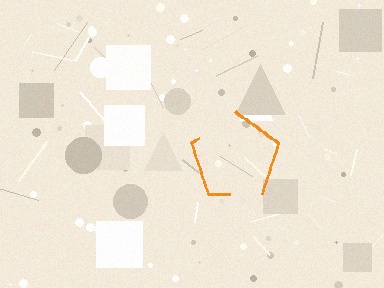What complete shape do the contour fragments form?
The contour fragments form a pentagon.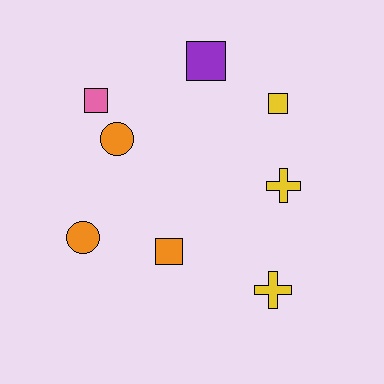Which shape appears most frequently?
Square, with 4 objects.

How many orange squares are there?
There is 1 orange square.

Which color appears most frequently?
Orange, with 3 objects.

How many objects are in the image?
There are 8 objects.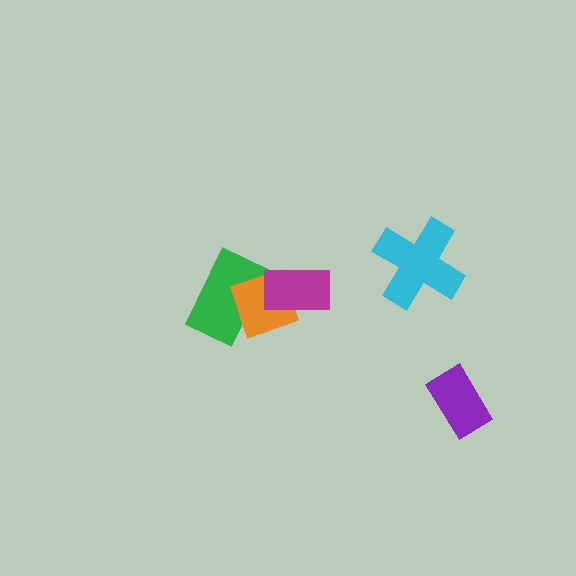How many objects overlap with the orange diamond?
2 objects overlap with the orange diamond.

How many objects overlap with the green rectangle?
1 object overlaps with the green rectangle.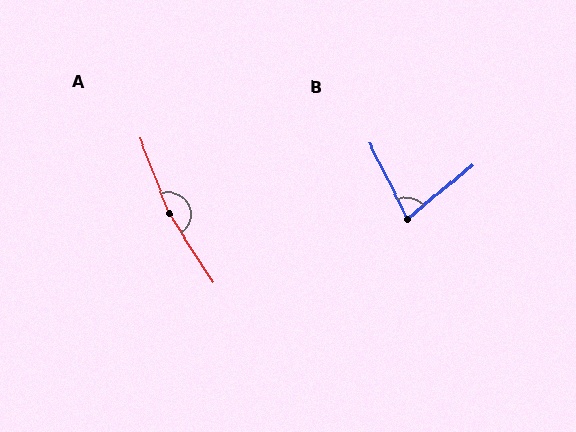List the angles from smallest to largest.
B (77°), A (169°).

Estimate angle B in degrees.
Approximately 77 degrees.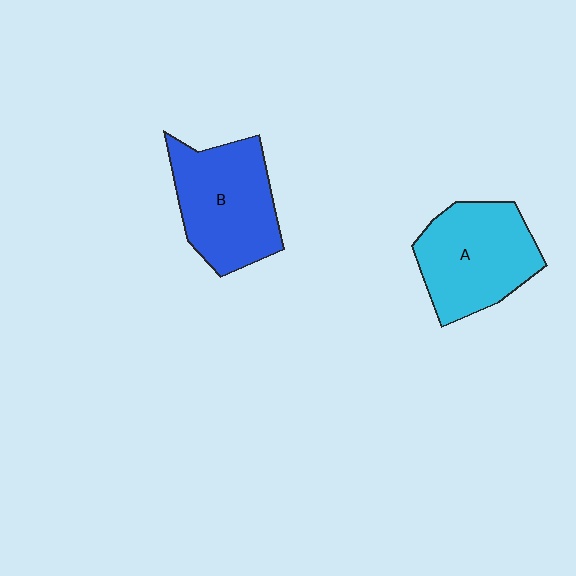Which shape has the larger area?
Shape B (blue).